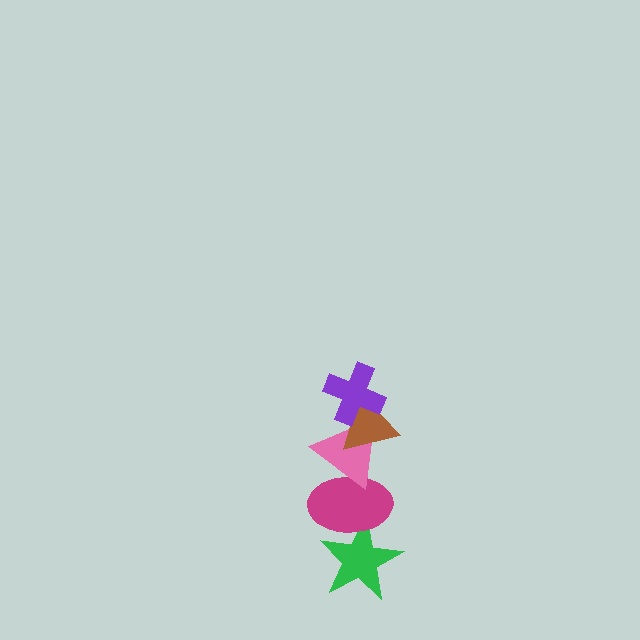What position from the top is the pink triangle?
The pink triangle is 3rd from the top.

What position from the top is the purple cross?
The purple cross is 1st from the top.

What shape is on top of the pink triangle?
The brown triangle is on top of the pink triangle.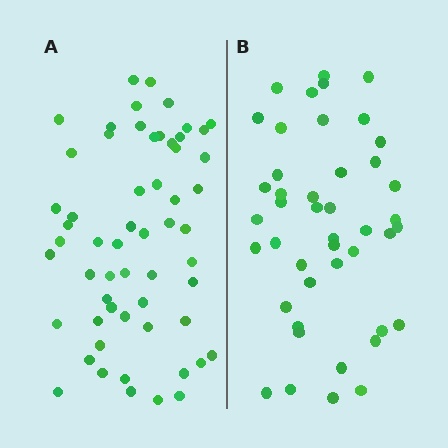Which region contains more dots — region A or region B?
Region A (the left region) has more dots.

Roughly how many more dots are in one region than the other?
Region A has approximately 15 more dots than region B.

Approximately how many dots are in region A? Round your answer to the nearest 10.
About 60 dots. (The exact count is 58, which rounds to 60.)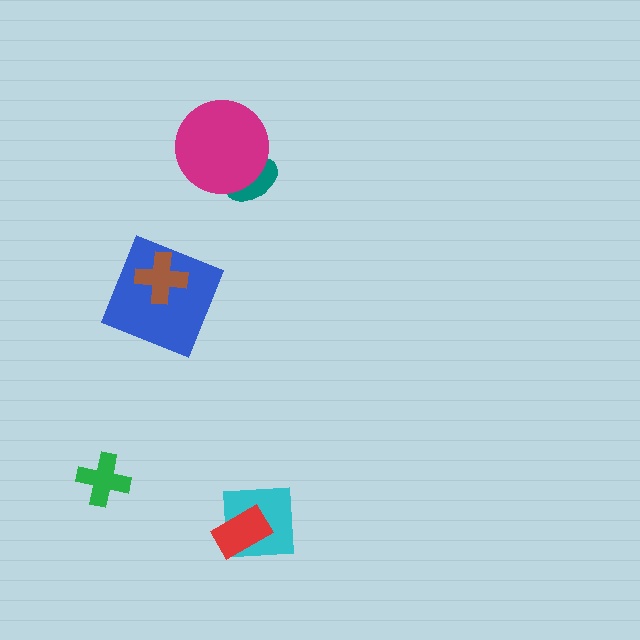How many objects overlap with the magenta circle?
1 object overlaps with the magenta circle.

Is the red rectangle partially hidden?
No, no other shape covers it.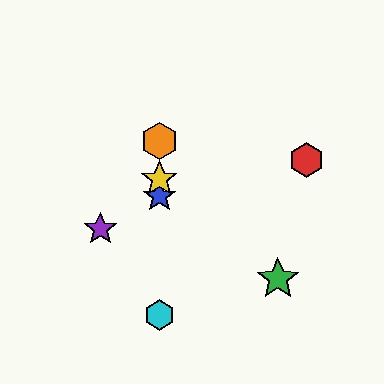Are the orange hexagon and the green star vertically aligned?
No, the orange hexagon is at x≈159 and the green star is at x≈278.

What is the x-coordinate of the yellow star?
The yellow star is at x≈159.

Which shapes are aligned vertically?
The blue star, the yellow star, the orange hexagon, the cyan hexagon are aligned vertically.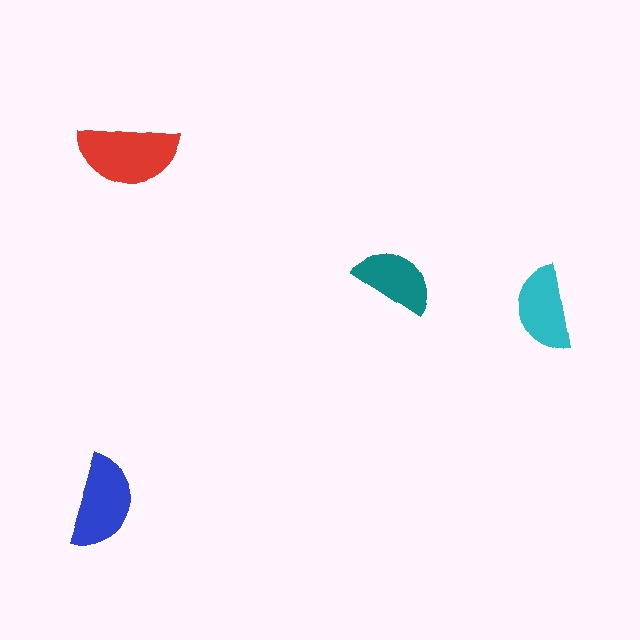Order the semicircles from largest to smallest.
the red one, the blue one, the cyan one, the teal one.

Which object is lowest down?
The blue semicircle is bottommost.